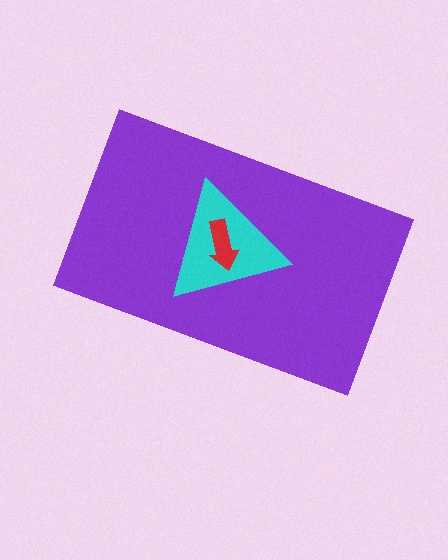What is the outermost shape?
The purple rectangle.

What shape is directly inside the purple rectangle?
The cyan triangle.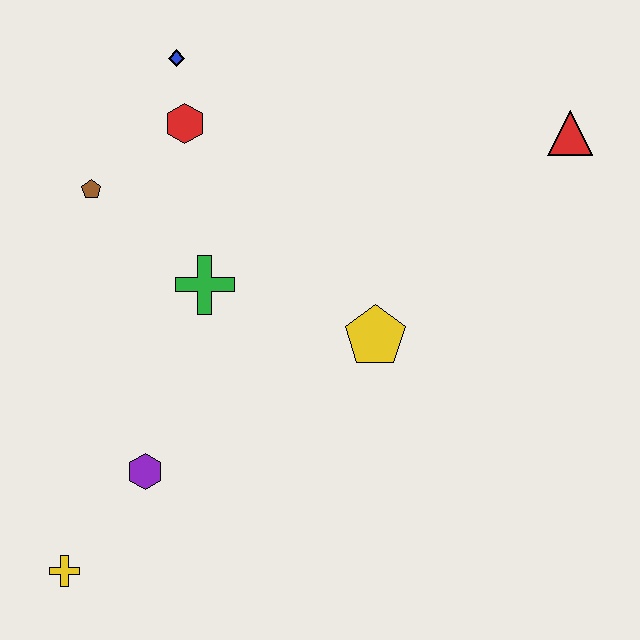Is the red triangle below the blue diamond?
Yes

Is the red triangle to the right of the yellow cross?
Yes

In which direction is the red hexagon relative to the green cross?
The red hexagon is above the green cross.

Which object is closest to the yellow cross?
The purple hexagon is closest to the yellow cross.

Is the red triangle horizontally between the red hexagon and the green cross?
No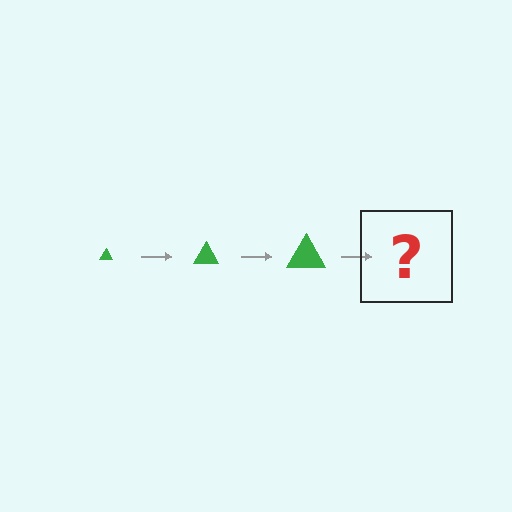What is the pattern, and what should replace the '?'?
The pattern is that the triangle gets progressively larger each step. The '?' should be a green triangle, larger than the previous one.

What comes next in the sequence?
The next element should be a green triangle, larger than the previous one.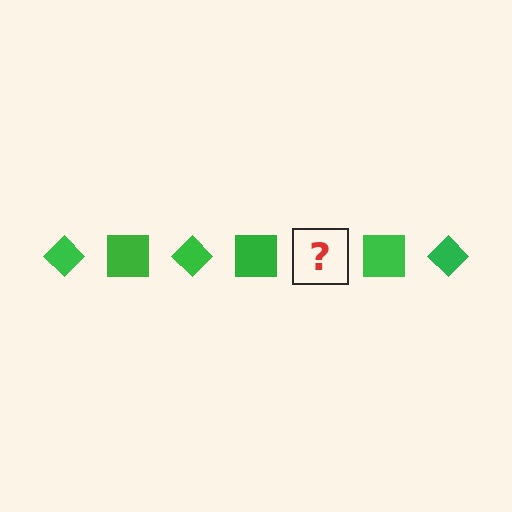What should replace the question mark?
The question mark should be replaced with a green diamond.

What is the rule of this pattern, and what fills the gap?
The rule is that the pattern cycles through diamond, square shapes in green. The gap should be filled with a green diamond.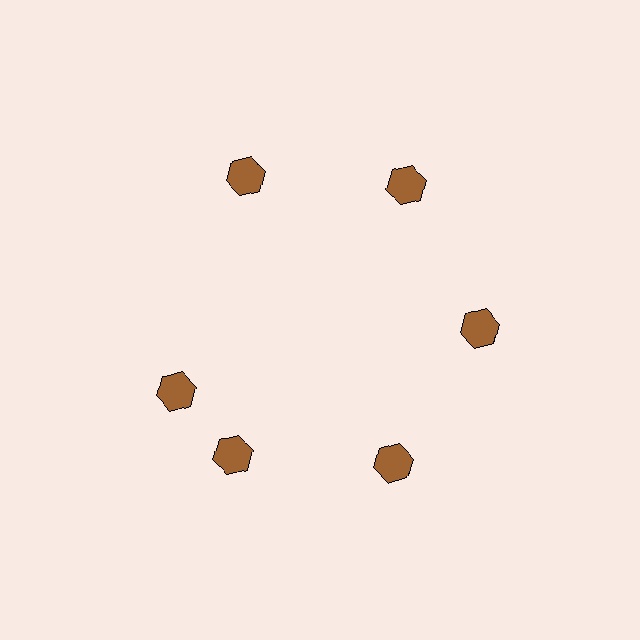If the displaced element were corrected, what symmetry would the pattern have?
It would have 6-fold rotational symmetry — the pattern would map onto itself every 60 degrees.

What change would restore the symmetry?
The symmetry would be restored by rotating it back into even spacing with its neighbors so that all 6 hexagons sit at equal angles and equal distance from the center.